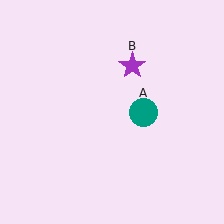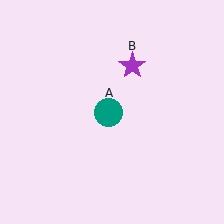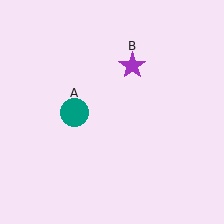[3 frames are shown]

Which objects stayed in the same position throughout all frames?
Purple star (object B) remained stationary.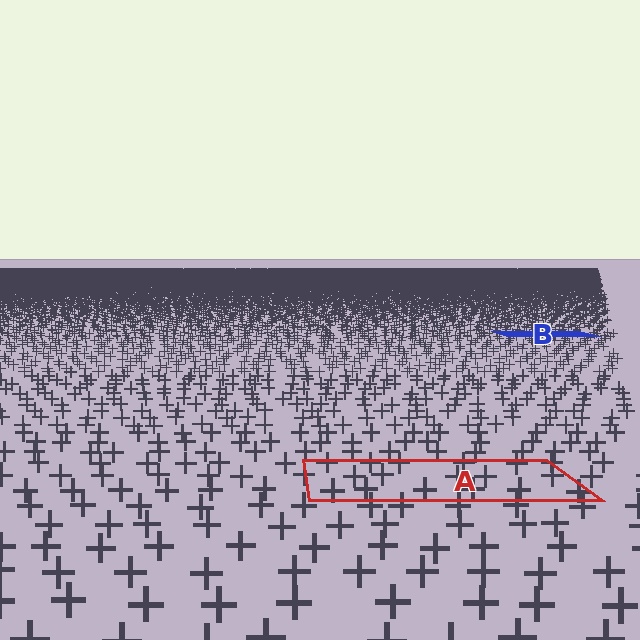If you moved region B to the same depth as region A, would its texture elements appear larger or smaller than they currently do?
They would appear larger. At a closer depth, the same texture elements are projected at a bigger on-screen size.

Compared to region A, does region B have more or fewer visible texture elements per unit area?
Region B has more texture elements per unit area — they are packed more densely because it is farther away.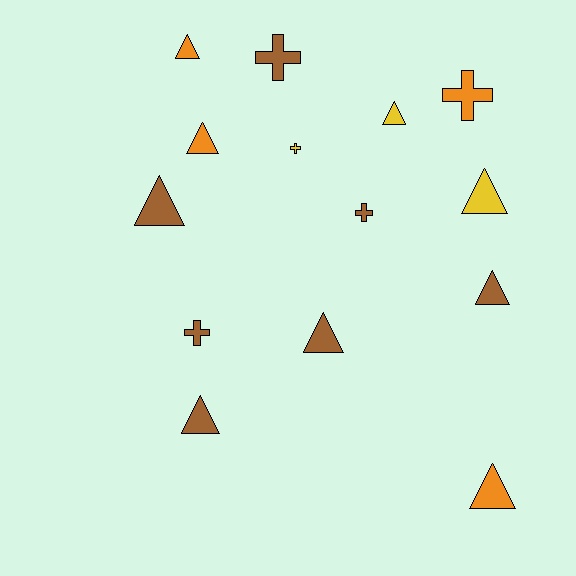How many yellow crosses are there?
There is 1 yellow cross.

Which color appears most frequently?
Brown, with 7 objects.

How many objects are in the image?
There are 14 objects.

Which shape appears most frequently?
Triangle, with 9 objects.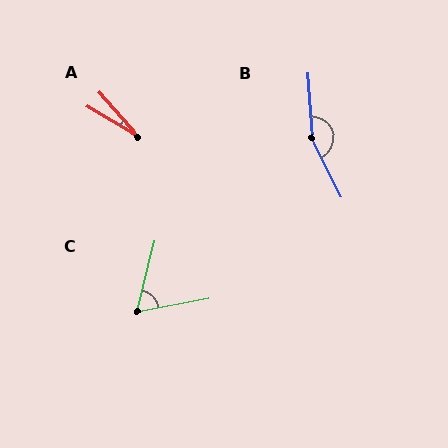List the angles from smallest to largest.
A (17°), C (65°), B (157°).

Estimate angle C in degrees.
Approximately 65 degrees.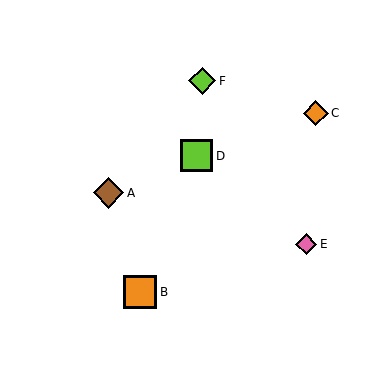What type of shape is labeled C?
Shape C is an orange diamond.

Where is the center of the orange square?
The center of the orange square is at (140, 292).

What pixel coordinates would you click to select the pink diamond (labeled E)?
Click at (306, 244) to select the pink diamond E.